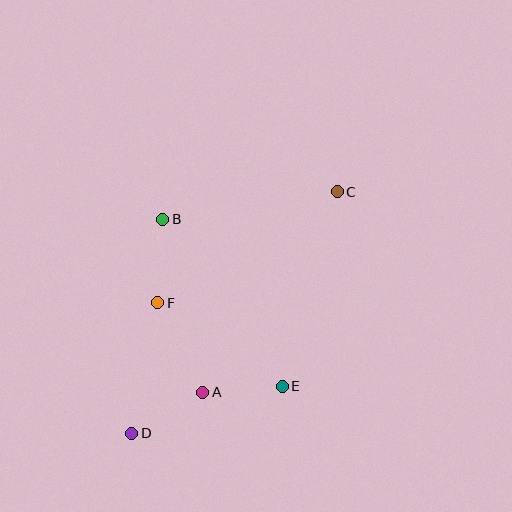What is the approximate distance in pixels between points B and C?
The distance between B and C is approximately 177 pixels.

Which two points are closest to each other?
Points A and E are closest to each other.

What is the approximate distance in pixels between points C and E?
The distance between C and E is approximately 202 pixels.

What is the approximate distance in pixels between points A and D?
The distance between A and D is approximately 82 pixels.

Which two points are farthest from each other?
Points C and D are farthest from each other.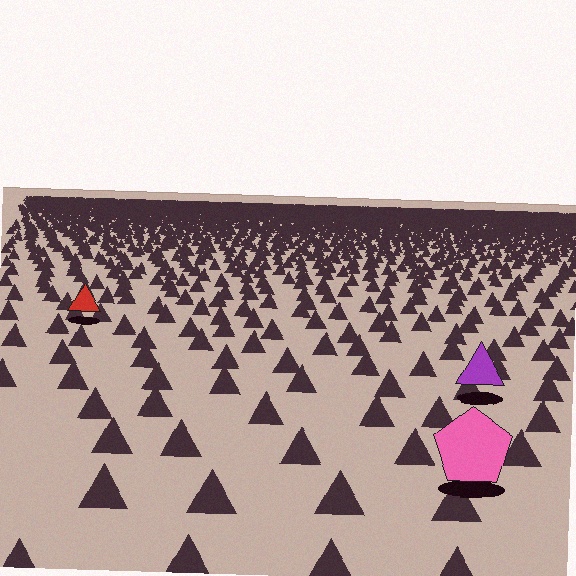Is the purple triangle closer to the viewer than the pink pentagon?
No. The pink pentagon is closer — you can tell from the texture gradient: the ground texture is coarser near it.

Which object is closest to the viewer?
The pink pentagon is closest. The texture marks near it are larger and more spread out.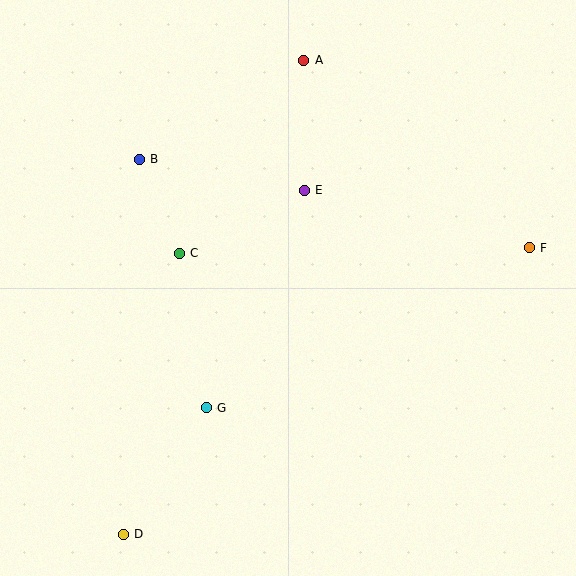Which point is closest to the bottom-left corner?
Point D is closest to the bottom-left corner.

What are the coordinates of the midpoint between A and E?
The midpoint between A and E is at (304, 125).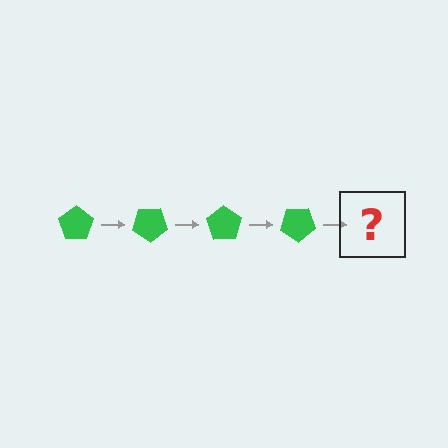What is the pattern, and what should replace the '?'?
The pattern is that the pentagon rotates 35 degrees each step. The '?' should be a green pentagon rotated 140 degrees.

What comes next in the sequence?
The next element should be a green pentagon rotated 140 degrees.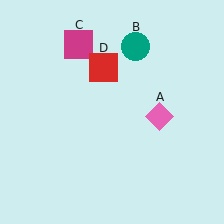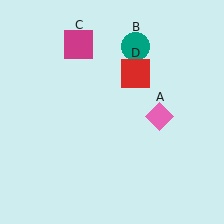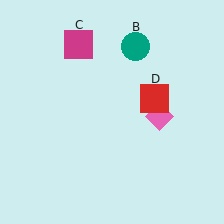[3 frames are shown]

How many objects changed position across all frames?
1 object changed position: red square (object D).